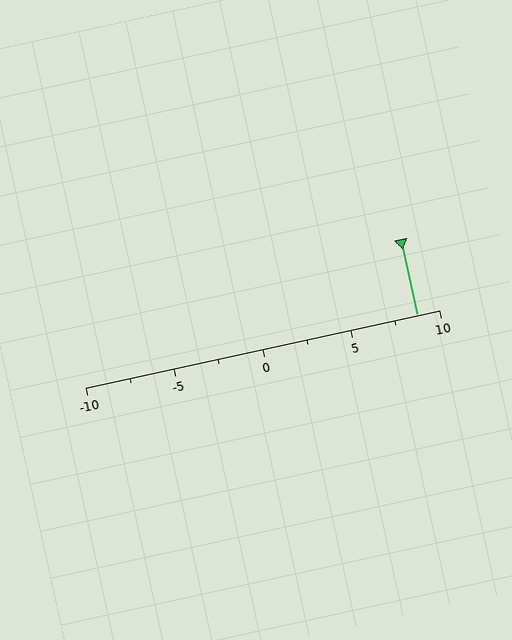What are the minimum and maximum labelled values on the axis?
The axis runs from -10 to 10.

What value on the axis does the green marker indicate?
The marker indicates approximately 8.8.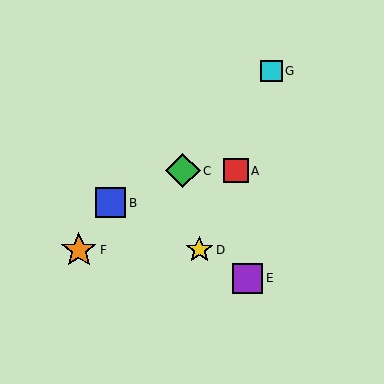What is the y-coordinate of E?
Object E is at y≈278.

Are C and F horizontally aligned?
No, C is at y≈171 and F is at y≈250.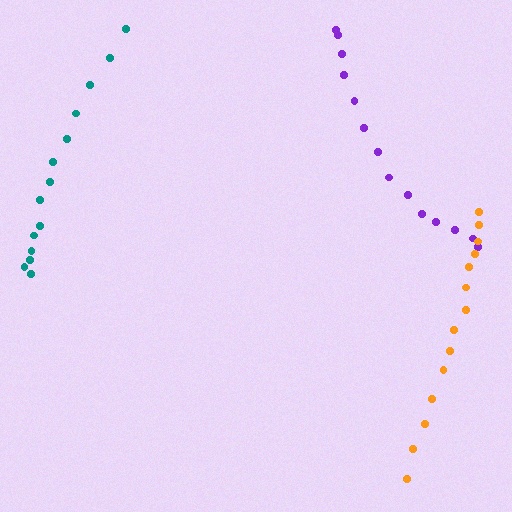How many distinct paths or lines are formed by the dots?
There are 3 distinct paths.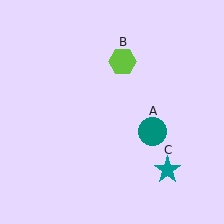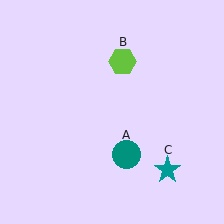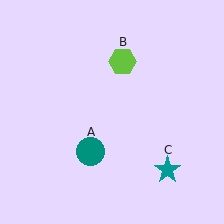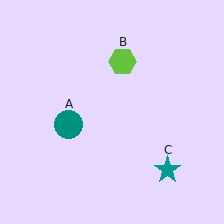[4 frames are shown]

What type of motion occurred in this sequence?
The teal circle (object A) rotated clockwise around the center of the scene.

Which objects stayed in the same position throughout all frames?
Lime hexagon (object B) and teal star (object C) remained stationary.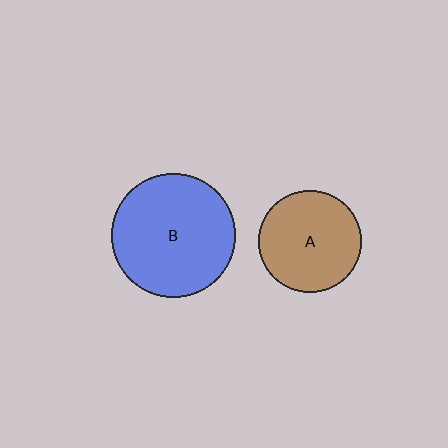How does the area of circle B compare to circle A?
Approximately 1.5 times.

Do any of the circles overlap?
No, none of the circles overlap.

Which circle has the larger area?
Circle B (blue).